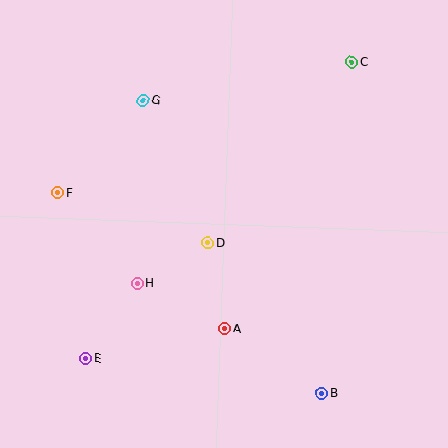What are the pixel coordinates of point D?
Point D is at (208, 243).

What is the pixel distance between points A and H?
The distance between A and H is 99 pixels.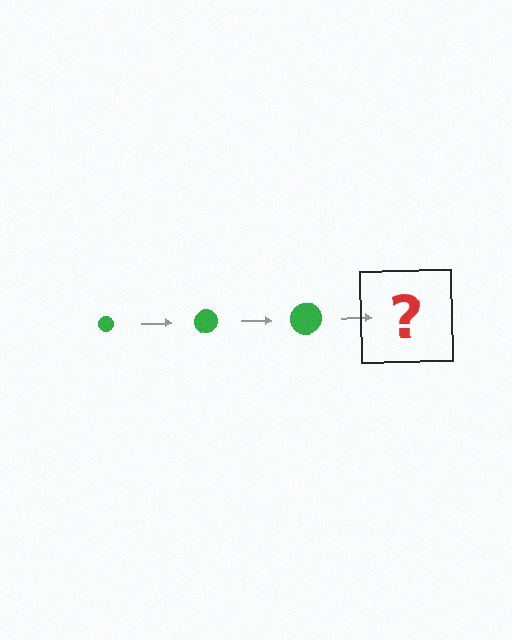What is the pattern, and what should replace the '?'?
The pattern is that the circle gets progressively larger each step. The '?' should be a green circle, larger than the previous one.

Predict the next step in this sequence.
The next step is a green circle, larger than the previous one.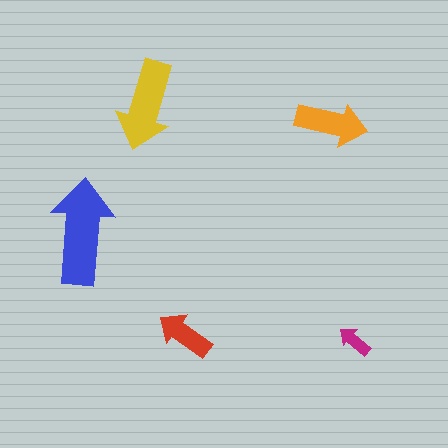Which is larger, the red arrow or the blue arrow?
The blue one.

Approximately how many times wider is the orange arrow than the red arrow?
About 1.5 times wider.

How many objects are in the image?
There are 5 objects in the image.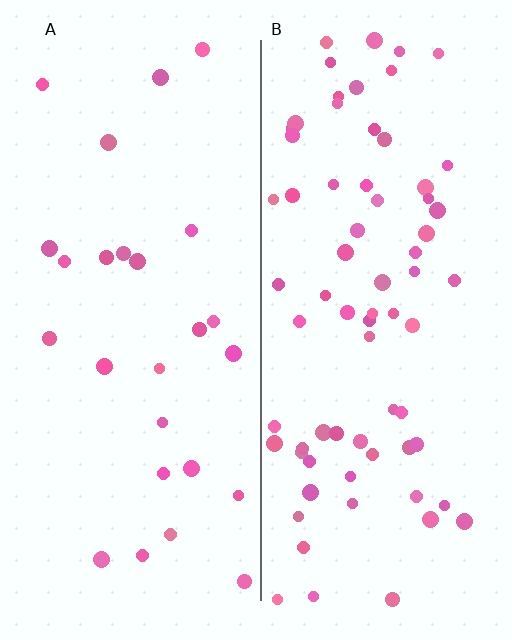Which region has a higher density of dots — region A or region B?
B (the right).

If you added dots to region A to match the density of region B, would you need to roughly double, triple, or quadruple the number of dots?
Approximately triple.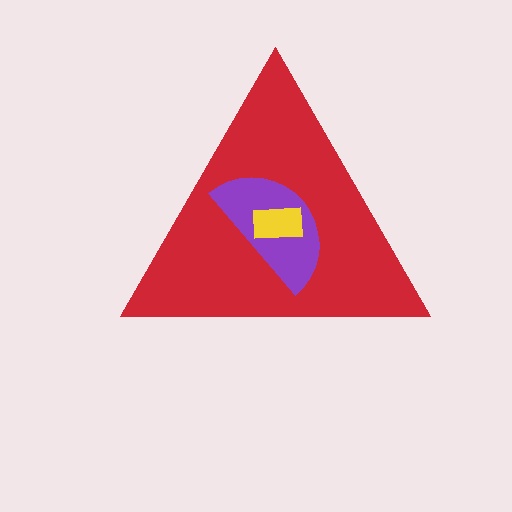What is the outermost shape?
The red triangle.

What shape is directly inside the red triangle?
The purple semicircle.